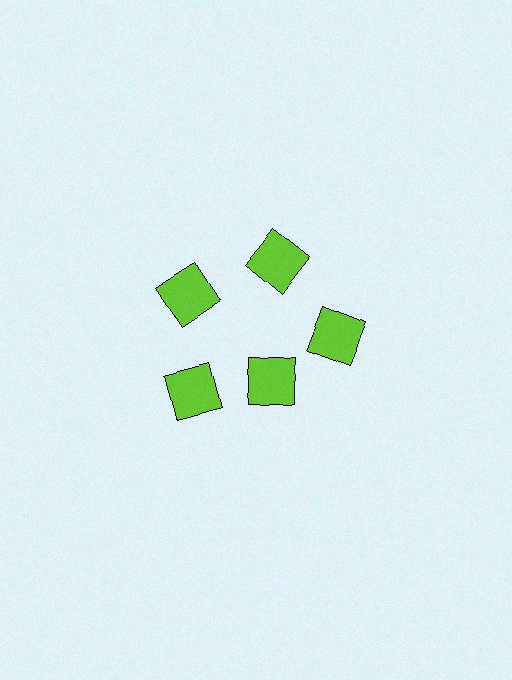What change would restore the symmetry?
The symmetry would be restored by moving it outward, back onto the ring so that all 5 squares sit at equal angles and equal distance from the center.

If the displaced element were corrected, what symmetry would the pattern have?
It would have 5-fold rotational symmetry — the pattern would map onto itself every 72 degrees.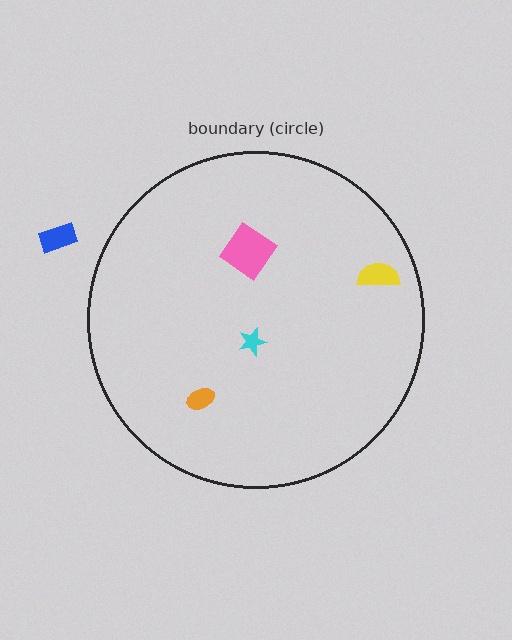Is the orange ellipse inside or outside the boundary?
Inside.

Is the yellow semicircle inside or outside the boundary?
Inside.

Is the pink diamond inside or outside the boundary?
Inside.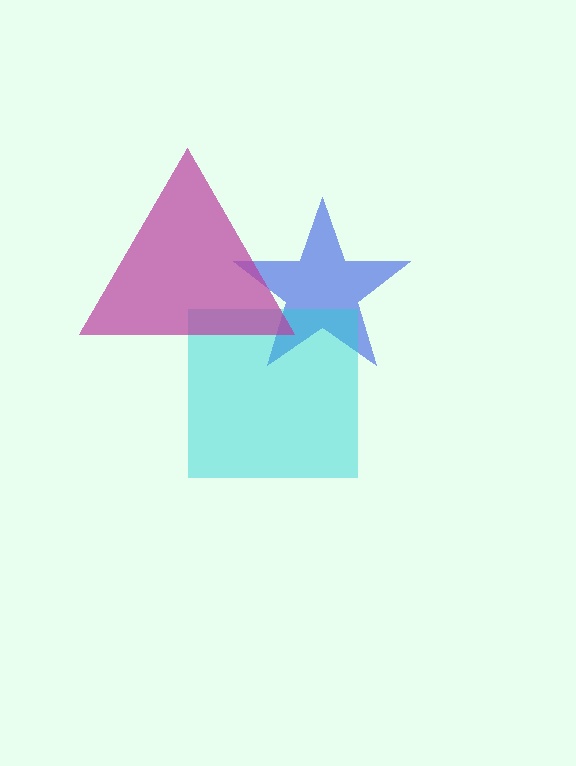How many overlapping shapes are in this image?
There are 3 overlapping shapes in the image.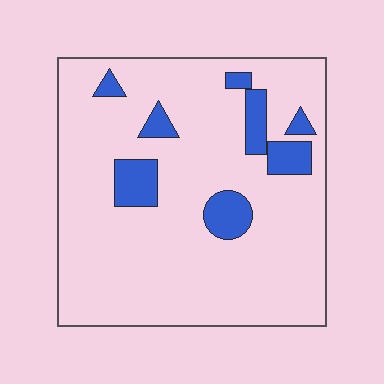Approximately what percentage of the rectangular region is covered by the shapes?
Approximately 15%.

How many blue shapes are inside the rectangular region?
8.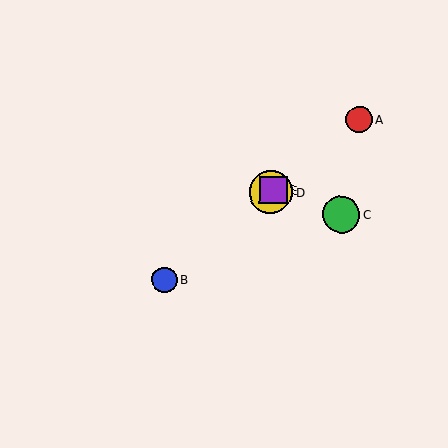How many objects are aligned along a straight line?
4 objects (A, B, D, E) are aligned along a straight line.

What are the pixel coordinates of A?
Object A is at (359, 120).